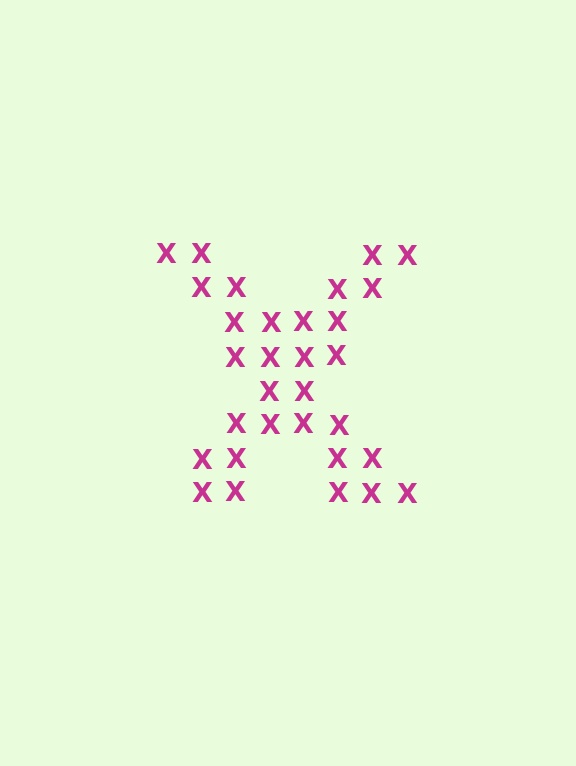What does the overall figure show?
The overall figure shows the letter X.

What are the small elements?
The small elements are letter X's.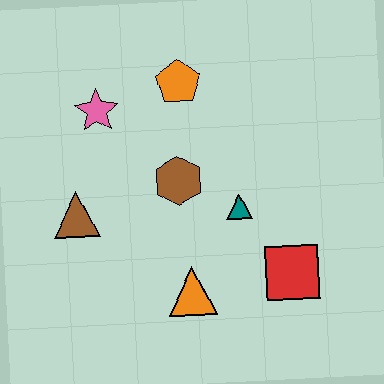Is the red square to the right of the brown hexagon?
Yes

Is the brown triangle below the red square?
No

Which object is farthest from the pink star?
The red square is farthest from the pink star.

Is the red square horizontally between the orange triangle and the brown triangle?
No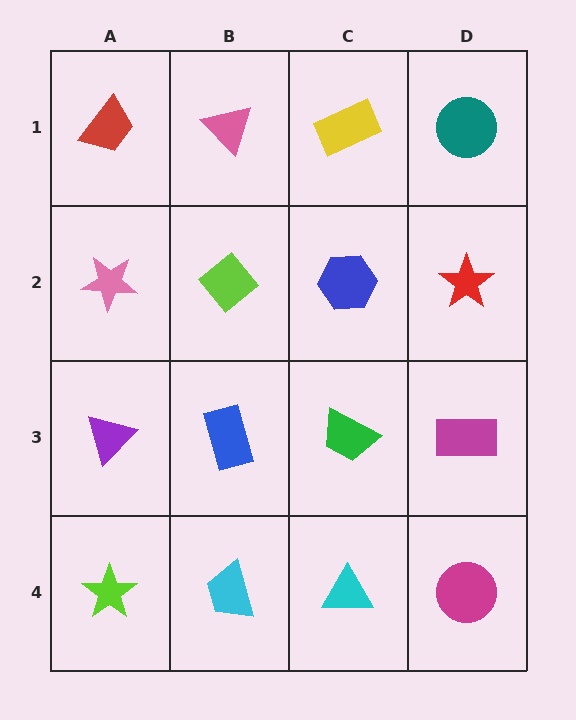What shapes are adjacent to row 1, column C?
A blue hexagon (row 2, column C), a pink triangle (row 1, column B), a teal circle (row 1, column D).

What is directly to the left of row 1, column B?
A red trapezoid.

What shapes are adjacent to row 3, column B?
A lime diamond (row 2, column B), a cyan trapezoid (row 4, column B), a purple triangle (row 3, column A), a green trapezoid (row 3, column C).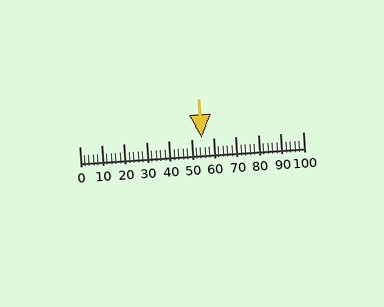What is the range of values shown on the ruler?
The ruler shows values from 0 to 100.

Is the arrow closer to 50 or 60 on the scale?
The arrow is closer to 50.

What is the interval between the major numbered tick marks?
The major tick marks are spaced 10 units apart.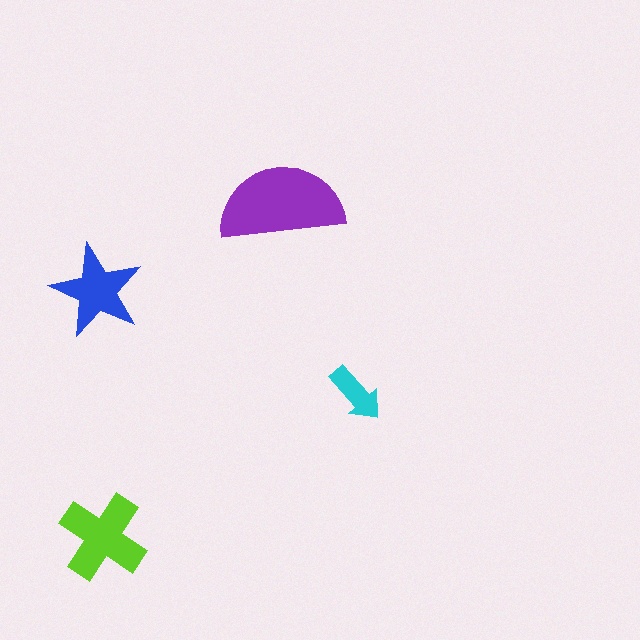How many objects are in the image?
There are 4 objects in the image.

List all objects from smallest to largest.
The cyan arrow, the blue star, the lime cross, the purple semicircle.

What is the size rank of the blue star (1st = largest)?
3rd.